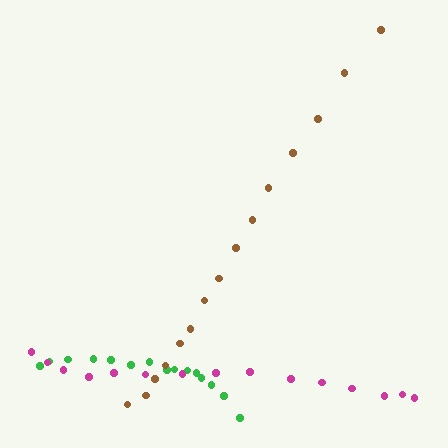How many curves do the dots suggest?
There are 3 distinct paths.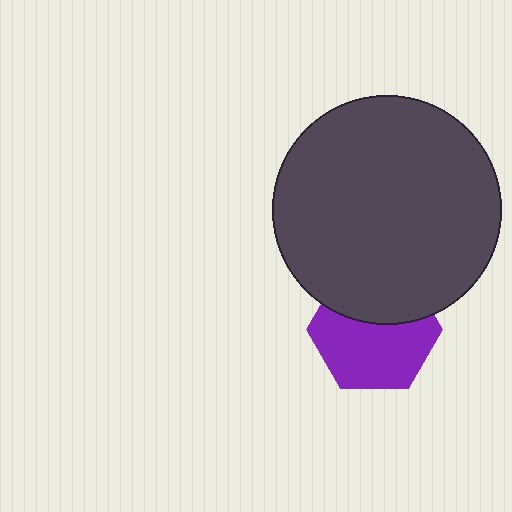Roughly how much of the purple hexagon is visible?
About half of it is visible (roughly 62%).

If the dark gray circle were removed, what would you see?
You would see the complete purple hexagon.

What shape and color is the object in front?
The object in front is a dark gray circle.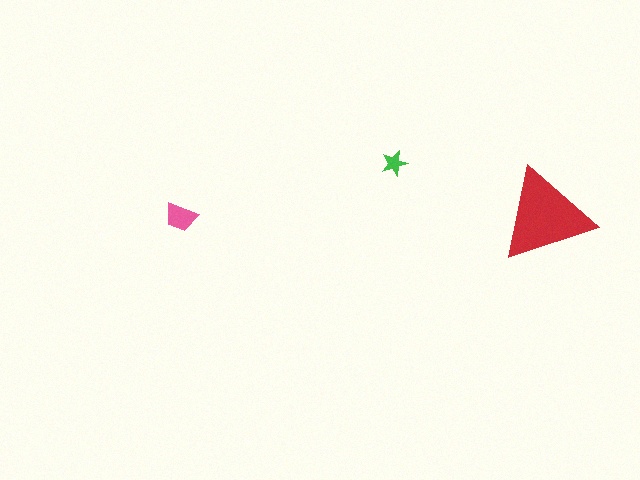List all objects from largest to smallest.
The red triangle, the pink trapezoid, the green star.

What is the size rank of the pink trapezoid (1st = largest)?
2nd.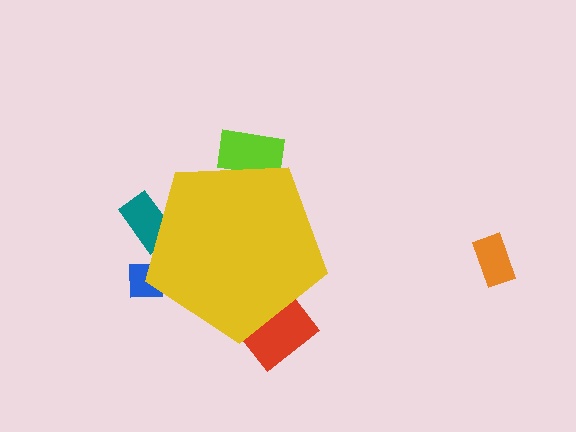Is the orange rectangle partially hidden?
No, the orange rectangle is fully visible.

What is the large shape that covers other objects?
A yellow pentagon.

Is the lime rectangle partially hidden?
Yes, the lime rectangle is partially hidden behind the yellow pentagon.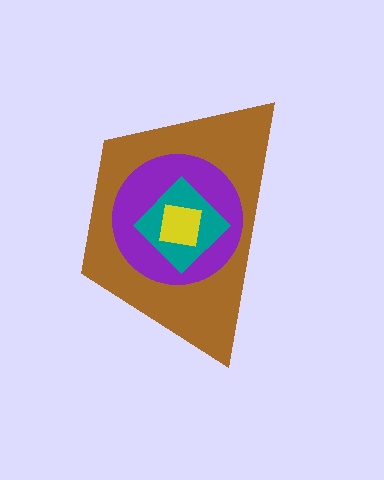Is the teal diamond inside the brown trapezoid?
Yes.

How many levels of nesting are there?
4.